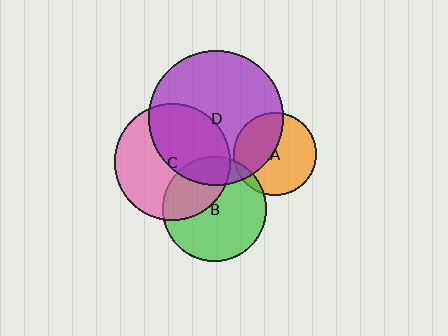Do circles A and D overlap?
Yes.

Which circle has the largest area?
Circle D (purple).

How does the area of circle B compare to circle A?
Approximately 1.6 times.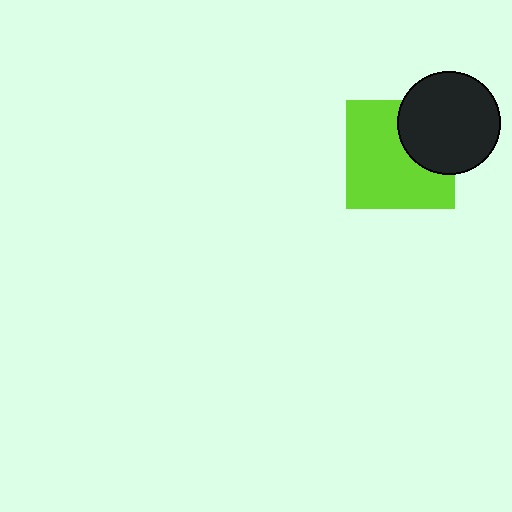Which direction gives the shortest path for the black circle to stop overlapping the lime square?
Moving right gives the shortest separation.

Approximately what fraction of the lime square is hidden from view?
Roughly 31% of the lime square is hidden behind the black circle.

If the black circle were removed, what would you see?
You would see the complete lime square.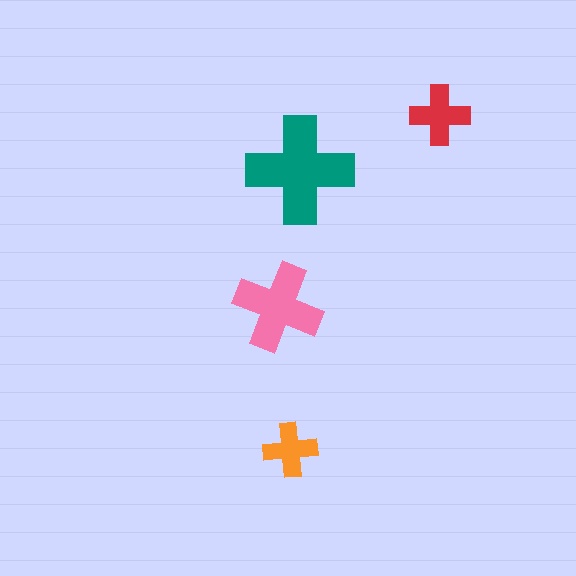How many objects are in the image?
There are 4 objects in the image.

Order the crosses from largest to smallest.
the teal one, the pink one, the red one, the orange one.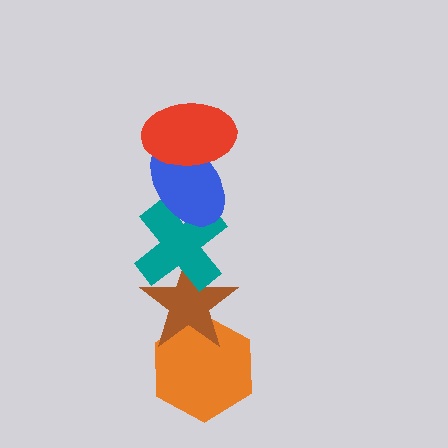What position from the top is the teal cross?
The teal cross is 3rd from the top.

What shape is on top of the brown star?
The teal cross is on top of the brown star.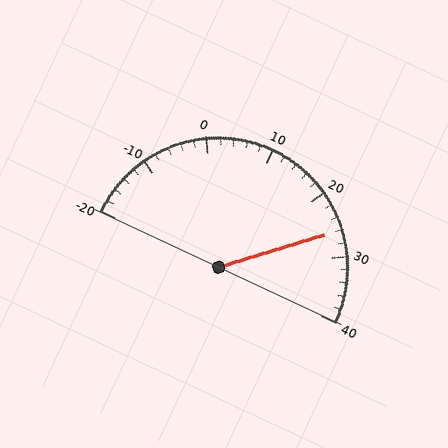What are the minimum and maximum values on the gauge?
The gauge ranges from -20 to 40.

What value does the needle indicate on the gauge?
The needle indicates approximately 26.